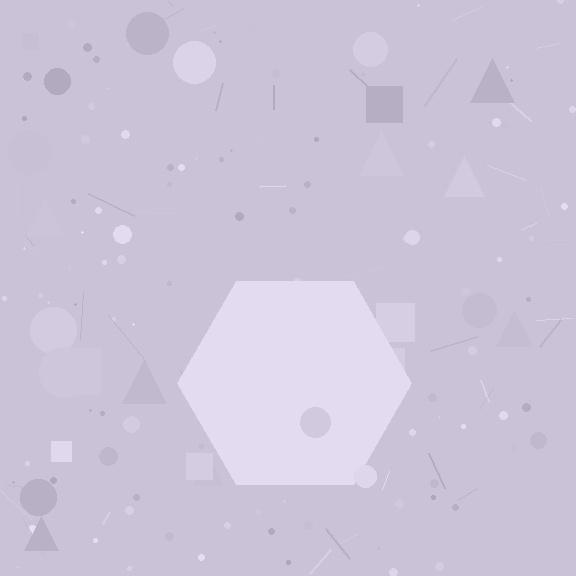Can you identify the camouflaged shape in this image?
The camouflaged shape is a hexagon.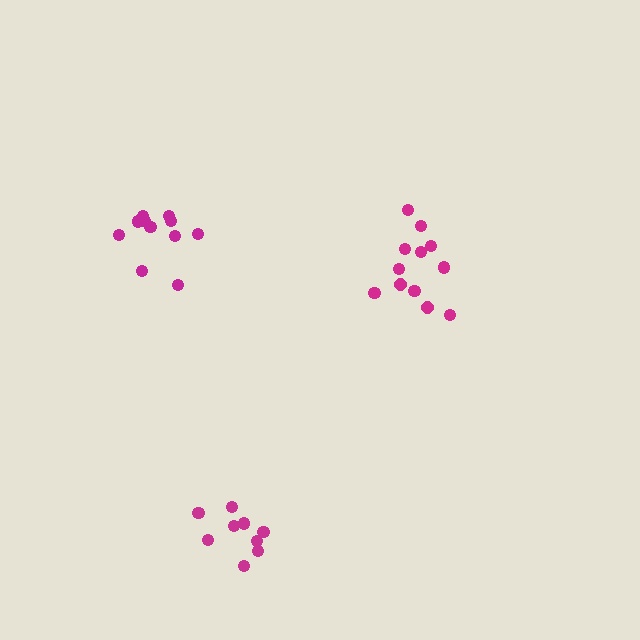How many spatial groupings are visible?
There are 3 spatial groupings.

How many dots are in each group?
Group 1: 12 dots, Group 2: 9 dots, Group 3: 11 dots (32 total).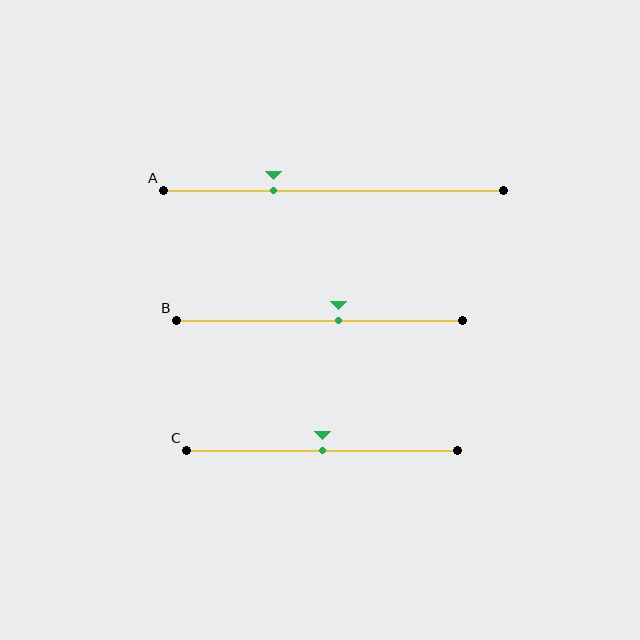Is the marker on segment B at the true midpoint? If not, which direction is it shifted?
No, the marker on segment B is shifted to the right by about 7% of the segment length.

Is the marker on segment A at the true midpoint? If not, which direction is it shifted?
No, the marker on segment A is shifted to the left by about 18% of the segment length.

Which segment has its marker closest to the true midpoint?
Segment C has its marker closest to the true midpoint.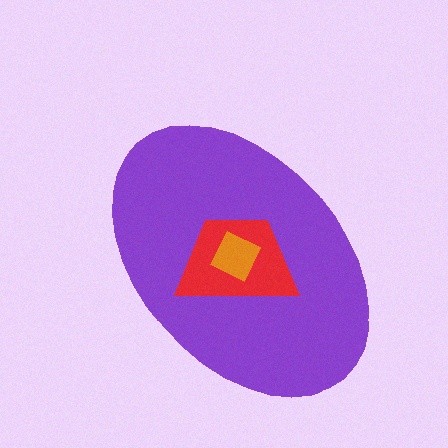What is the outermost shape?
The purple ellipse.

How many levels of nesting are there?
3.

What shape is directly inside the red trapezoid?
The orange square.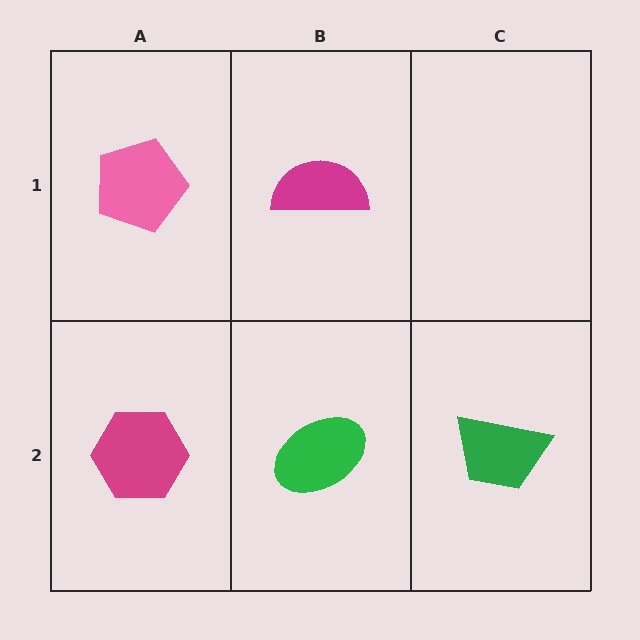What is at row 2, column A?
A magenta hexagon.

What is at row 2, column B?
A green ellipse.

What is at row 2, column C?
A green trapezoid.